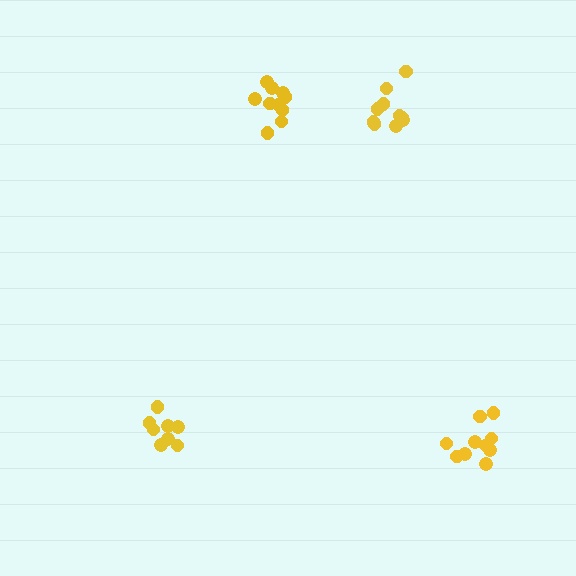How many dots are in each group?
Group 1: 10 dots, Group 2: 8 dots, Group 3: 10 dots, Group 4: 10 dots (38 total).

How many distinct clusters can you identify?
There are 4 distinct clusters.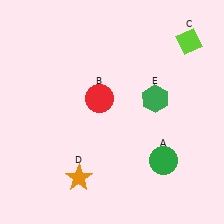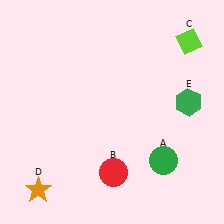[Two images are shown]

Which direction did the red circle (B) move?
The red circle (B) moved down.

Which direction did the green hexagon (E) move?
The green hexagon (E) moved right.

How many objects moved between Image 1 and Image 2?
3 objects moved between the two images.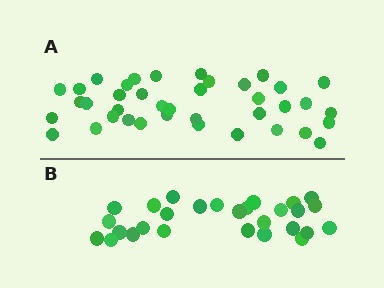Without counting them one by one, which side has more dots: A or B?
Region A (the top region) has more dots.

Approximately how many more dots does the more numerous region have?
Region A has roughly 12 or so more dots than region B.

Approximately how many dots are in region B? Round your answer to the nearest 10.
About 30 dots. (The exact count is 28, which rounds to 30.)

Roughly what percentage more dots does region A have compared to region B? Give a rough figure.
About 40% more.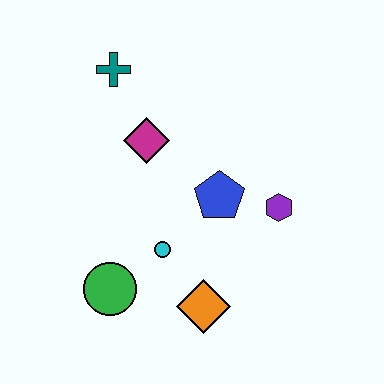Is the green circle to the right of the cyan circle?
No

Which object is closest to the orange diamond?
The cyan circle is closest to the orange diamond.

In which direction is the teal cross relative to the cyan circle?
The teal cross is above the cyan circle.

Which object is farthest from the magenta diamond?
The orange diamond is farthest from the magenta diamond.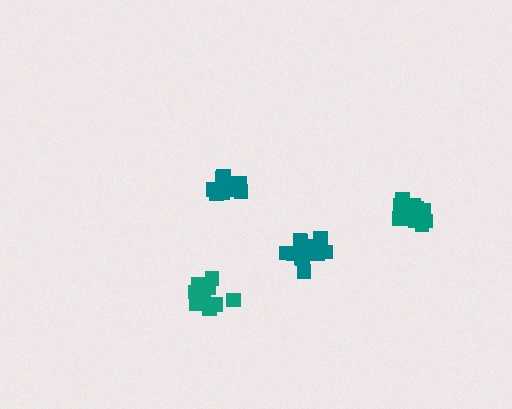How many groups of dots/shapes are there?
There are 4 groups.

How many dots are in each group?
Group 1: 16 dots, Group 2: 12 dots, Group 3: 14 dots, Group 4: 12 dots (54 total).